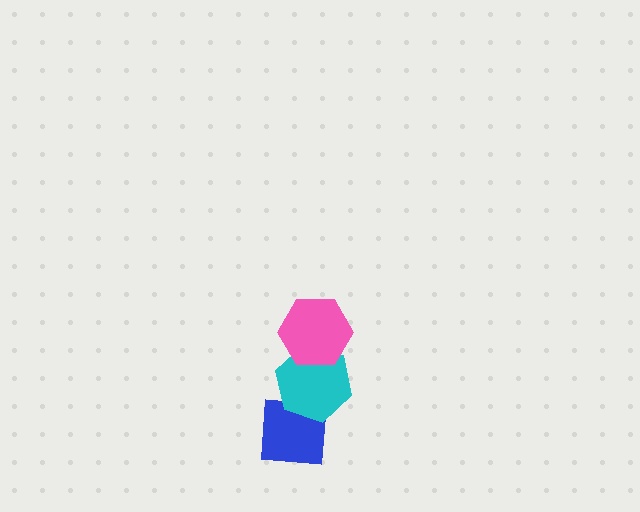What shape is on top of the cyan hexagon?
The pink hexagon is on top of the cyan hexagon.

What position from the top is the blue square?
The blue square is 3rd from the top.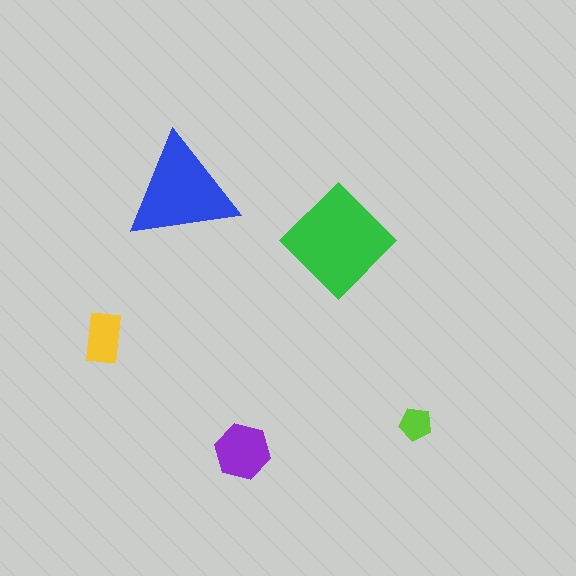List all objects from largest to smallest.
The green diamond, the blue triangle, the purple hexagon, the yellow rectangle, the lime pentagon.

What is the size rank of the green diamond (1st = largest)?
1st.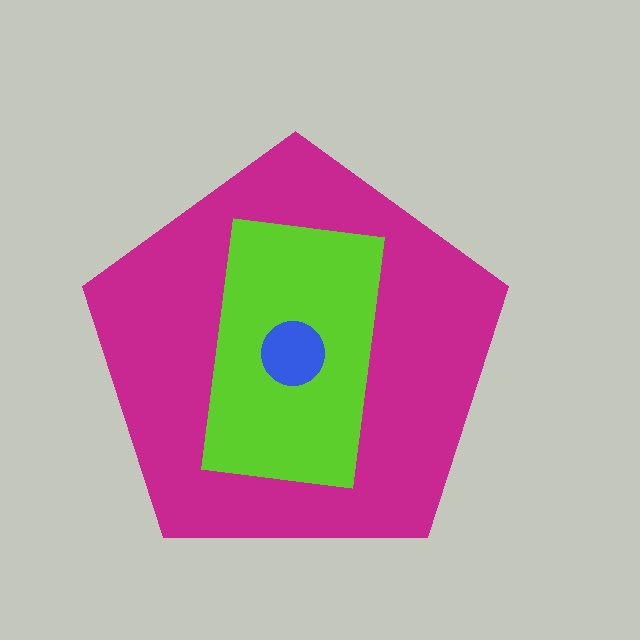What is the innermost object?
The blue circle.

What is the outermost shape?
The magenta pentagon.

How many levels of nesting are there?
3.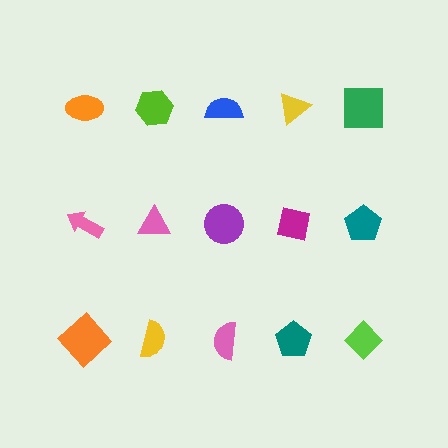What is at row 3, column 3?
A pink semicircle.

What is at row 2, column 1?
A pink arrow.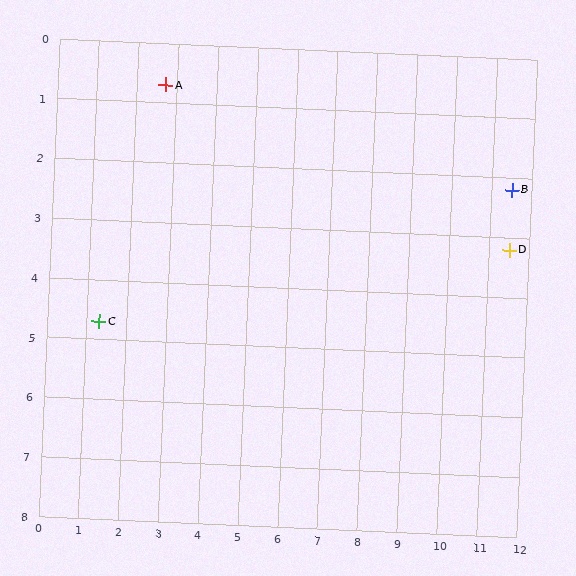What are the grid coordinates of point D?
Point D is at approximately (11.5, 3.2).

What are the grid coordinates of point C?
Point C is at approximately (1.3, 4.7).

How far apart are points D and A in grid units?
Points D and A are about 9.1 grid units apart.